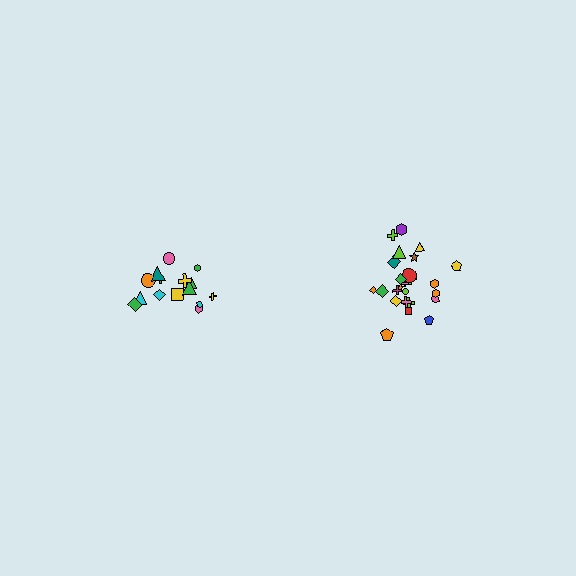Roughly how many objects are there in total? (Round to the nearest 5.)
Roughly 40 objects in total.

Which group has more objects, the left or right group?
The right group.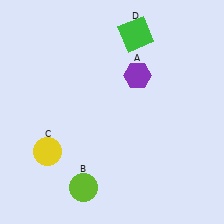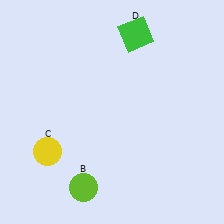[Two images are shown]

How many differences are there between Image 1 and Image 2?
There is 1 difference between the two images.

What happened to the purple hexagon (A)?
The purple hexagon (A) was removed in Image 2. It was in the top-right area of Image 1.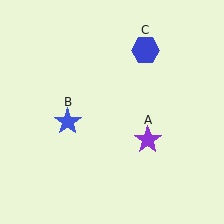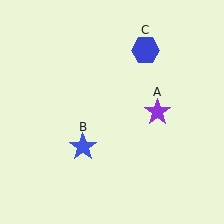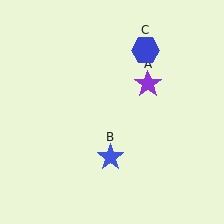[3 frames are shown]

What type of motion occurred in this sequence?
The purple star (object A), blue star (object B) rotated counterclockwise around the center of the scene.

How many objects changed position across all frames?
2 objects changed position: purple star (object A), blue star (object B).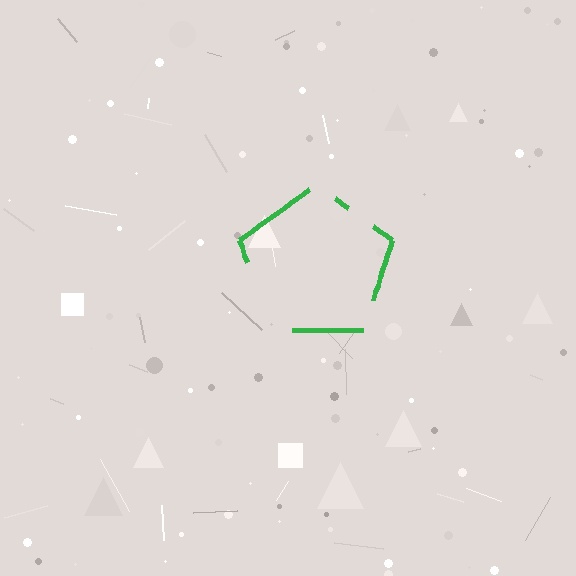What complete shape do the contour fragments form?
The contour fragments form a pentagon.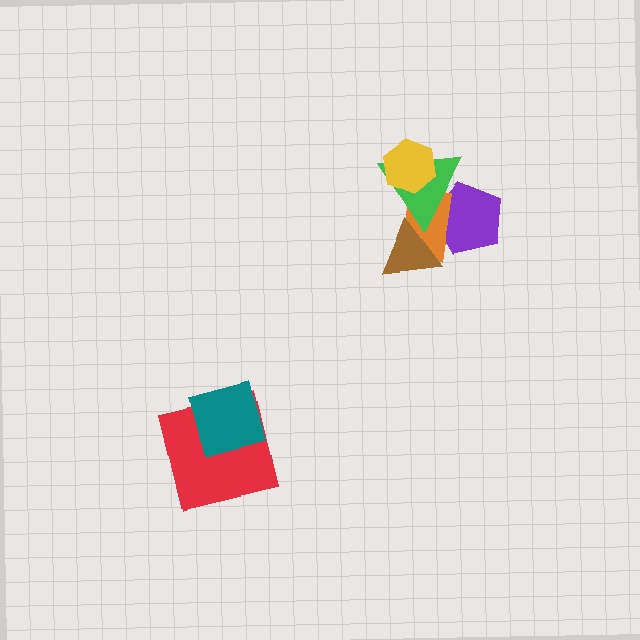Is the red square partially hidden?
Yes, it is partially covered by another shape.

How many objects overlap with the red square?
1 object overlaps with the red square.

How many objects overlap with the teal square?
1 object overlaps with the teal square.